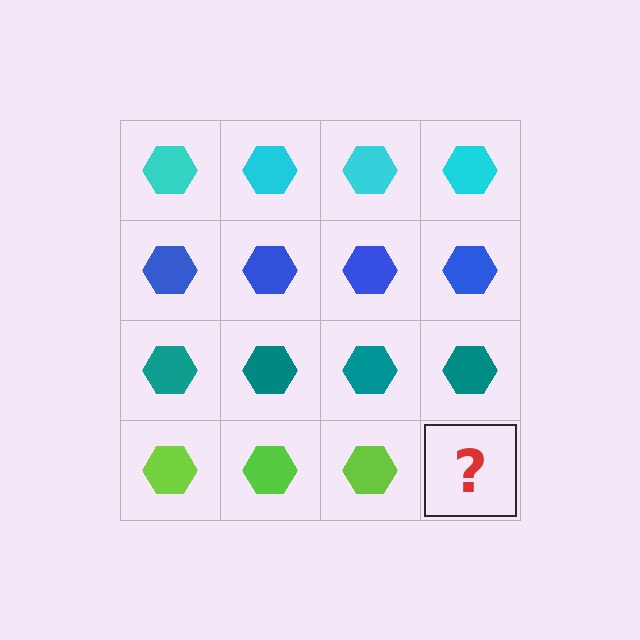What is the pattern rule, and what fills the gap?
The rule is that each row has a consistent color. The gap should be filled with a lime hexagon.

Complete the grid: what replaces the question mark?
The question mark should be replaced with a lime hexagon.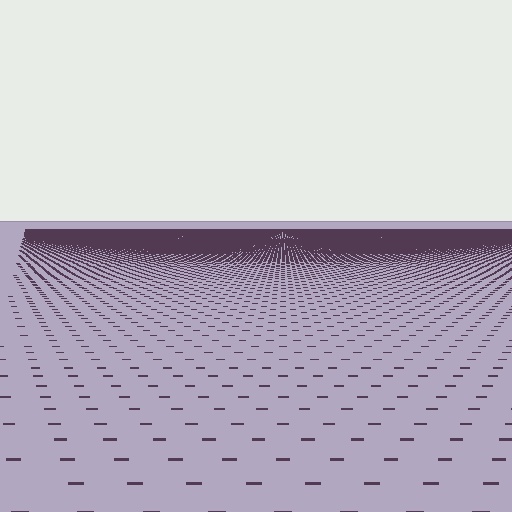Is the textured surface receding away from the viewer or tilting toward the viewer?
The surface is receding away from the viewer. Texture elements get smaller and denser toward the top.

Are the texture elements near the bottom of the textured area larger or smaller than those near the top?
Larger. Near the bottom, elements are closer to the viewer and appear at a bigger on-screen size.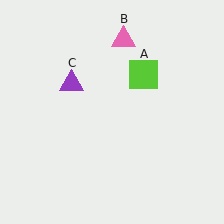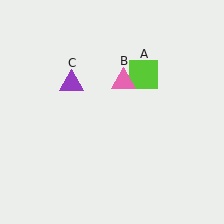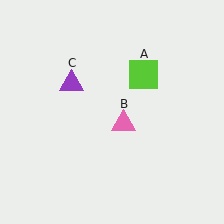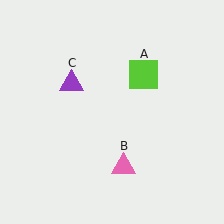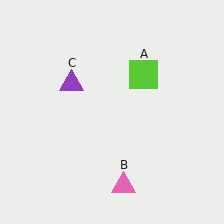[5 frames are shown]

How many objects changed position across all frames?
1 object changed position: pink triangle (object B).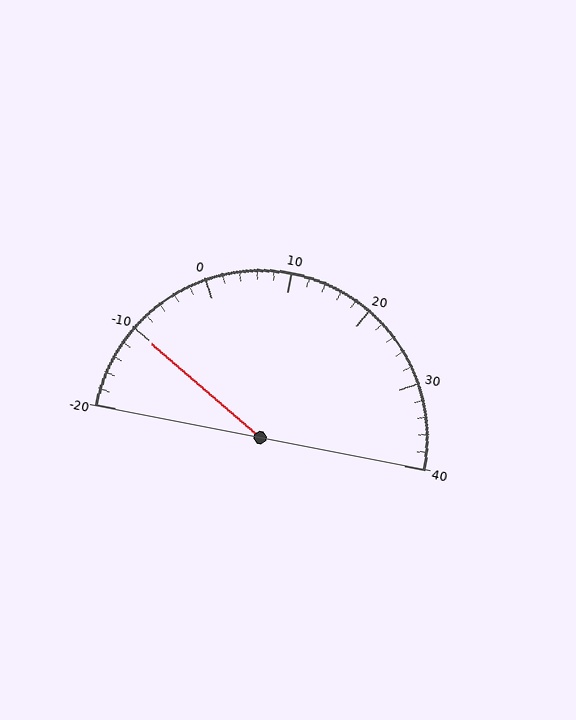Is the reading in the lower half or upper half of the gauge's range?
The reading is in the lower half of the range (-20 to 40).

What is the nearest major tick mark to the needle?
The nearest major tick mark is -10.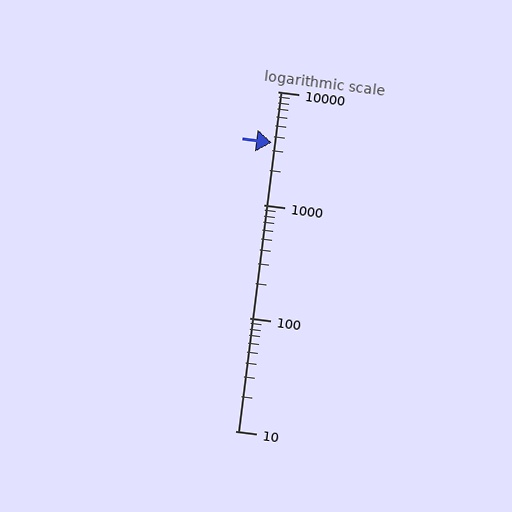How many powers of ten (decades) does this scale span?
The scale spans 3 decades, from 10 to 10000.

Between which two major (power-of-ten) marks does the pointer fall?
The pointer is between 1000 and 10000.